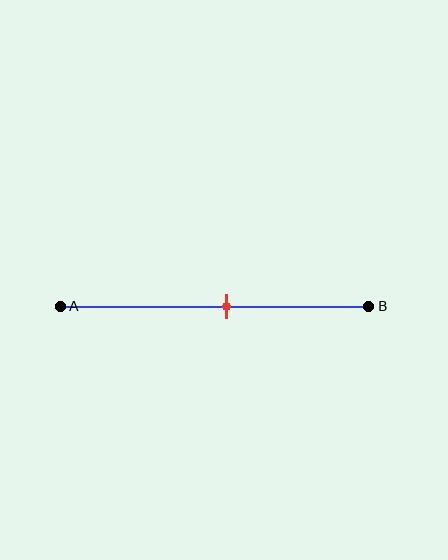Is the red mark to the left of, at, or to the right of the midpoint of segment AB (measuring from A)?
The red mark is to the right of the midpoint of segment AB.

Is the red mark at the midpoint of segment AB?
No, the mark is at about 55% from A, not at the 50% midpoint.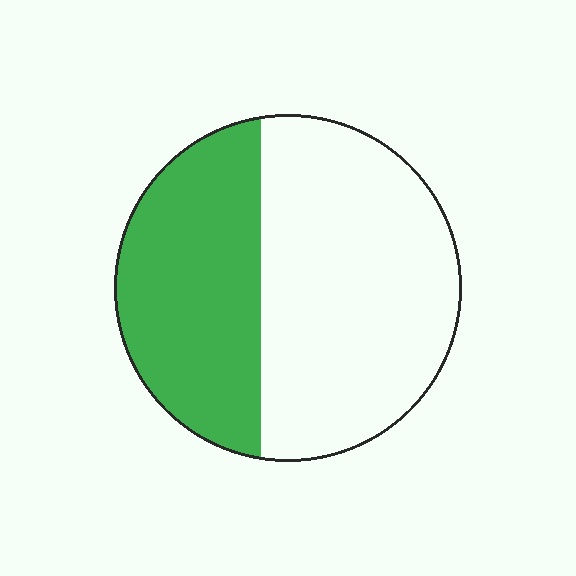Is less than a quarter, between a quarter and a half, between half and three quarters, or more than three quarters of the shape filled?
Between a quarter and a half.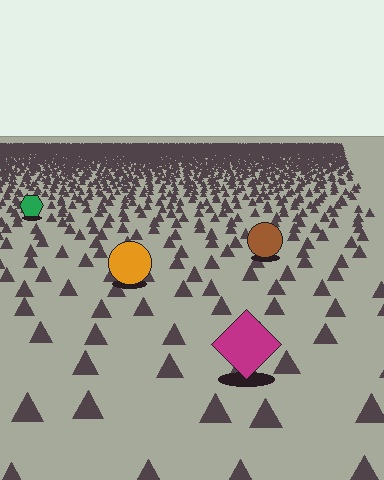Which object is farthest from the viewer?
The green hexagon is farthest from the viewer. It appears smaller and the ground texture around it is denser.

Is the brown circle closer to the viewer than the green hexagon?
Yes. The brown circle is closer — you can tell from the texture gradient: the ground texture is coarser near it.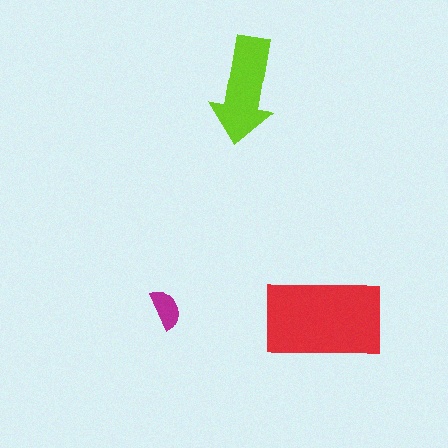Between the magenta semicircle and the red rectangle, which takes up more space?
The red rectangle.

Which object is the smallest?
The magenta semicircle.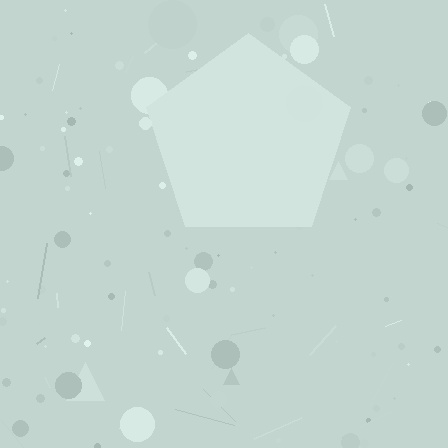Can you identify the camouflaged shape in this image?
The camouflaged shape is a pentagon.